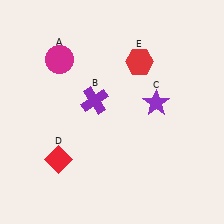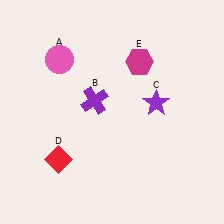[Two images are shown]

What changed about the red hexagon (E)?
In Image 1, E is red. In Image 2, it changed to magenta.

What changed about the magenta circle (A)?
In Image 1, A is magenta. In Image 2, it changed to pink.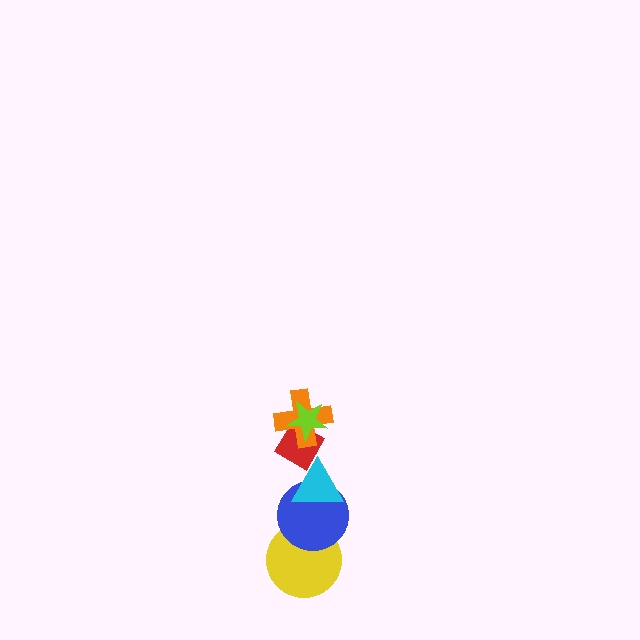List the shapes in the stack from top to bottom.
From top to bottom: the lime star, the orange cross, the red diamond, the cyan triangle, the blue circle, the yellow circle.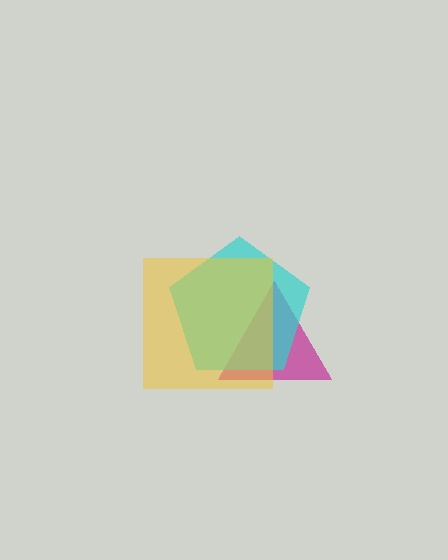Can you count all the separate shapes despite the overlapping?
Yes, there are 3 separate shapes.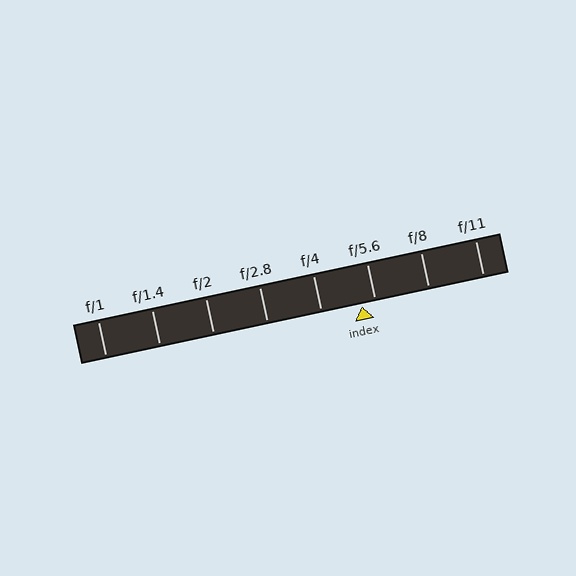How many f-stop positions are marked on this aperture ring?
There are 8 f-stop positions marked.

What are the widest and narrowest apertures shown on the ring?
The widest aperture shown is f/1 and the narrowest is f/11.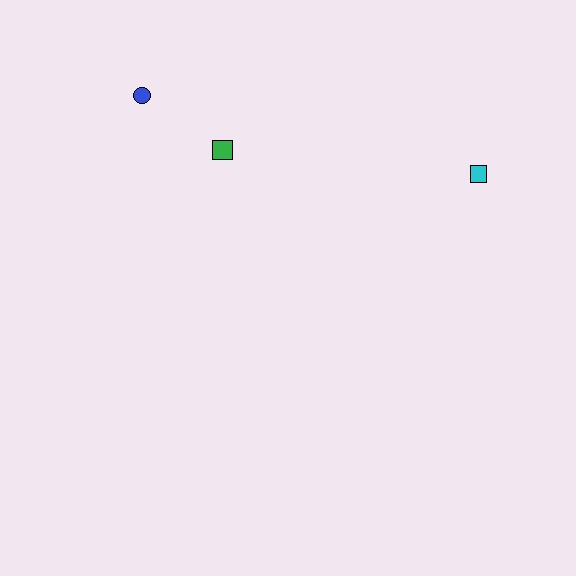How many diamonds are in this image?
There are no diamonds.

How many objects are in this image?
There are 3 objects.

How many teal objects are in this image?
There are no teal objects.